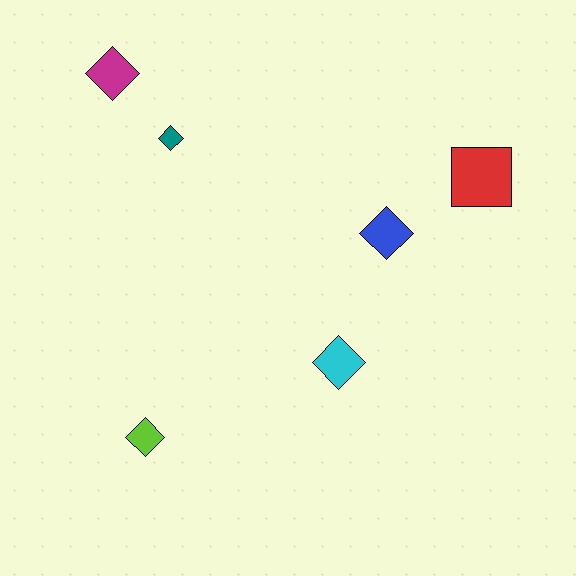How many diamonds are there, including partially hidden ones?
There are 5 diamonds.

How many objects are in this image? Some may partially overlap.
There are 6 objects.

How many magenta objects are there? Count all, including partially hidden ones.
There is 1 magenta object.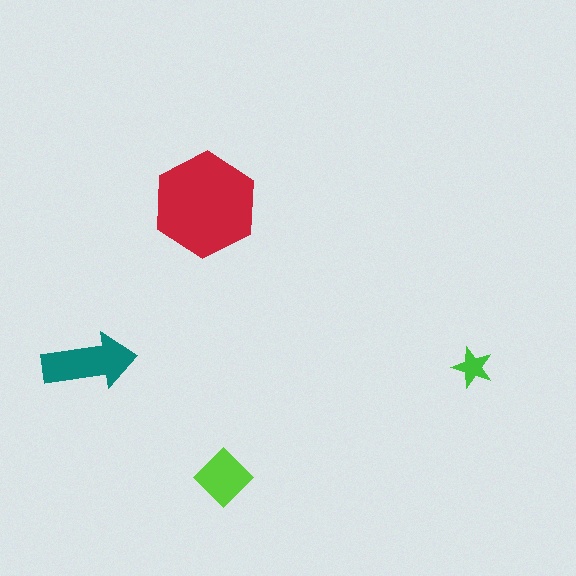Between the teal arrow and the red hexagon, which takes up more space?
The red hexagon.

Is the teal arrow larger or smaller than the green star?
Larger.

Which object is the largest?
The red hexagon.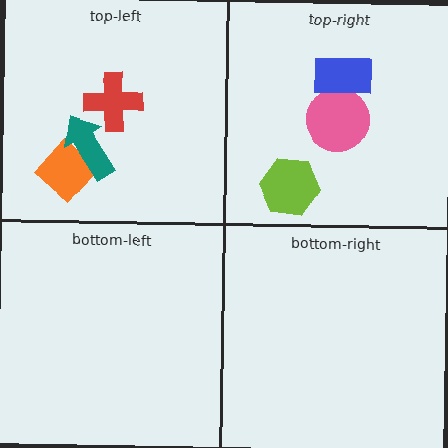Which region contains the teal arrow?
The top-left region.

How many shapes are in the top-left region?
3.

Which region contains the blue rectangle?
The top-right region.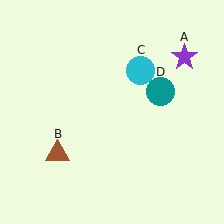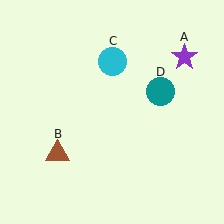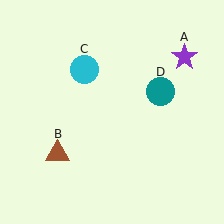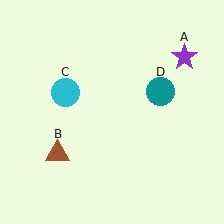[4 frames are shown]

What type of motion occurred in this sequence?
The cyan circle (object C) rotated counterclockwise around the center of the scene.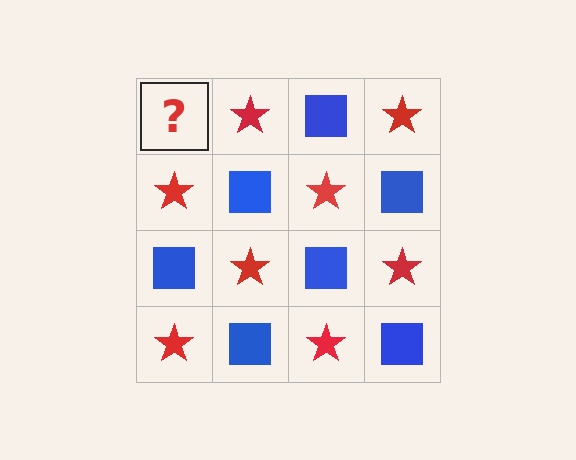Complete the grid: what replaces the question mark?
The question mark should be replaced with a blue square.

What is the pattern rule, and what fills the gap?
The rule is that it alternates blue square and red star in a checkerboard pattern. The gap should be filled with a blue square.